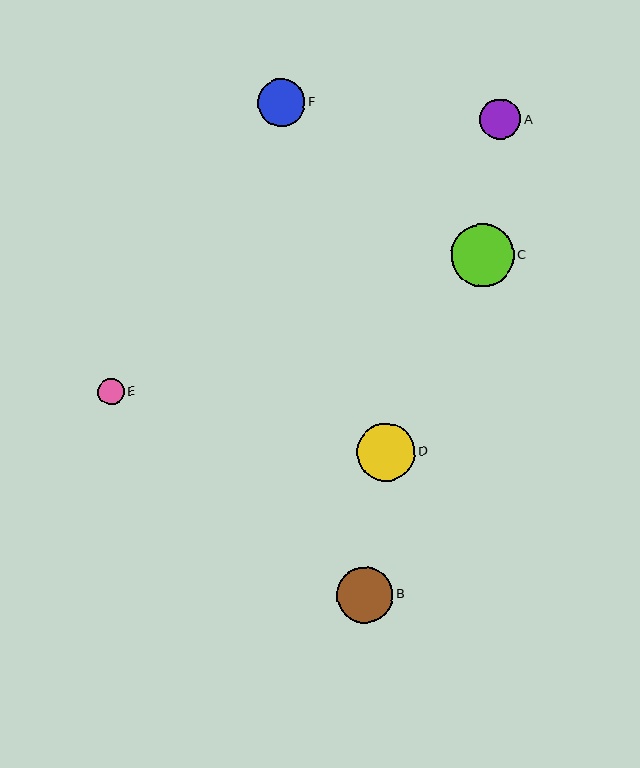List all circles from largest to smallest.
From largest to smallest: C, D, B, F, A, E.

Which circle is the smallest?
Circle E is the smallest with a size of approximately 26 pixels.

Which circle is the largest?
Circle C is the largest with a size of approximately 63 pixels.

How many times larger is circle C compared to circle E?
Circle C is approximately 2.4 times the size of circle E.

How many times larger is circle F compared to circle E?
Circle F is approximately 1.8 times the size of circle E.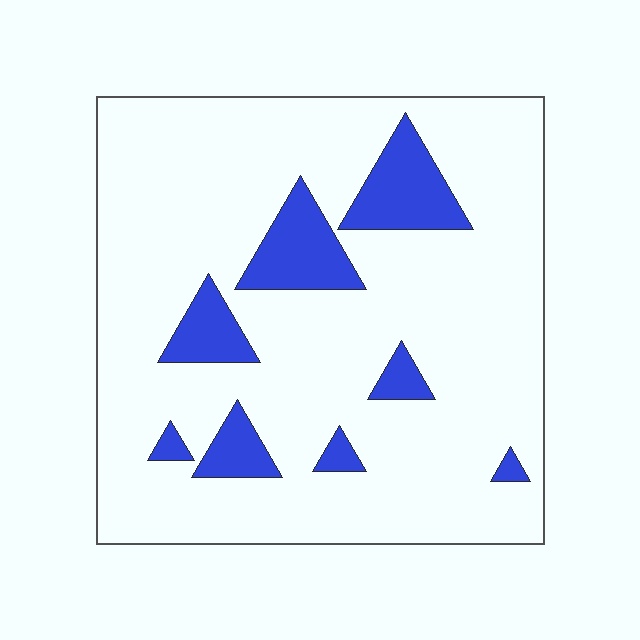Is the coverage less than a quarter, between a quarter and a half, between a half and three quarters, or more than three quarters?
Less than a quarter.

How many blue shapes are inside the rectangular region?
8.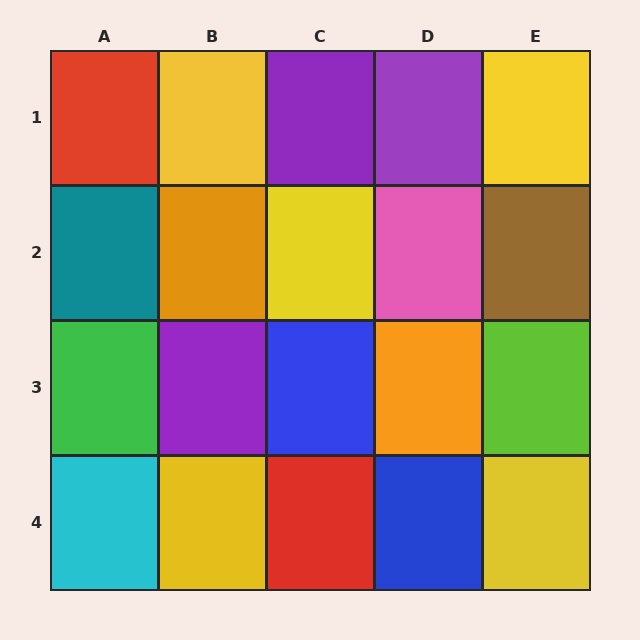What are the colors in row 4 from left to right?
Cyan, yellow, red, blue, yellow.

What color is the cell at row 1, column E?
Yellow.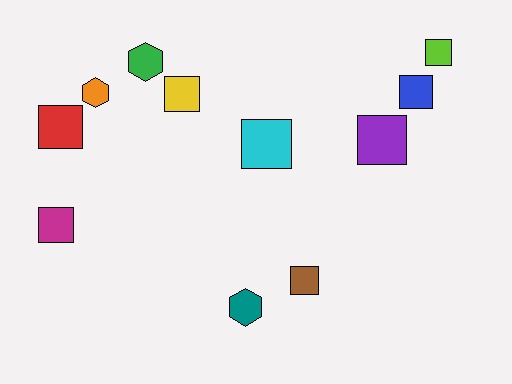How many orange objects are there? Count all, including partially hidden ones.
There is 1 orange object.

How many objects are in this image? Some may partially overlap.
There are 11 objects.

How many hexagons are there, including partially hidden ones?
There are 3 hexagons.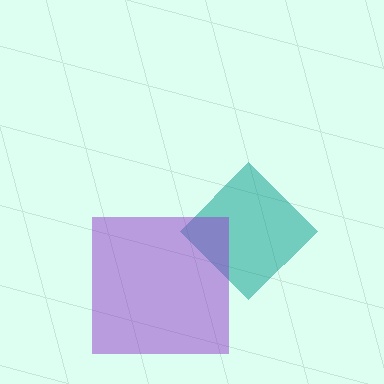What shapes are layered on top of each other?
The layered shapes are: a teal diamond, a purple square.